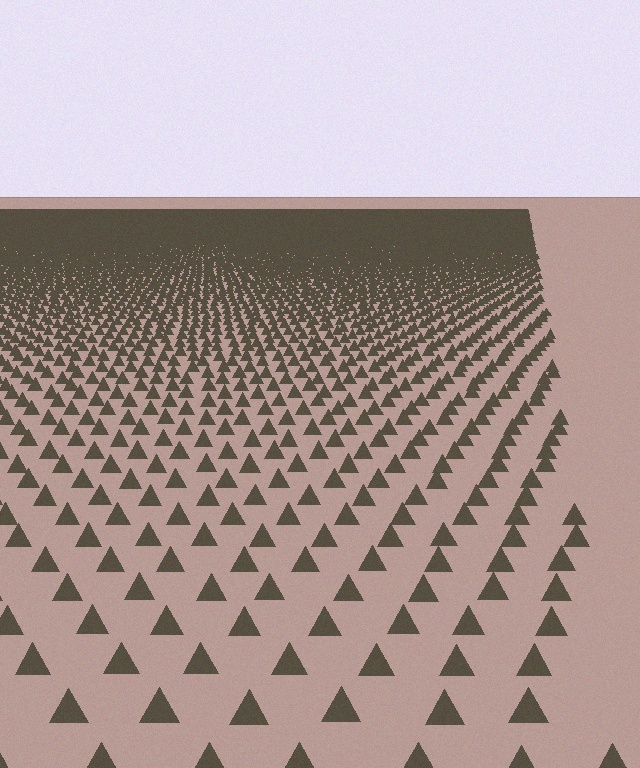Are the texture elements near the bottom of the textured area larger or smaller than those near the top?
Larger. Near the bottom, elements are closer to the viewer and appear at a bigger on-screen size.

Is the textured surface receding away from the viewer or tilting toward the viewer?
The surface is receding away from the viewer. Texture elements get smaller and denser toward the top.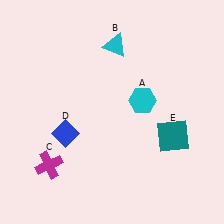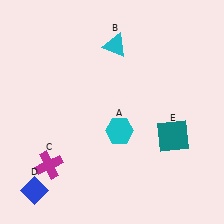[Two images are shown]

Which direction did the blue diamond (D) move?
The blue diamond (D) moved down.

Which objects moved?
The objects that moved are: the cyan hexagon (A), the blue diamond (D).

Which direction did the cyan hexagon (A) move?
The cyan hexagon (A) moved down.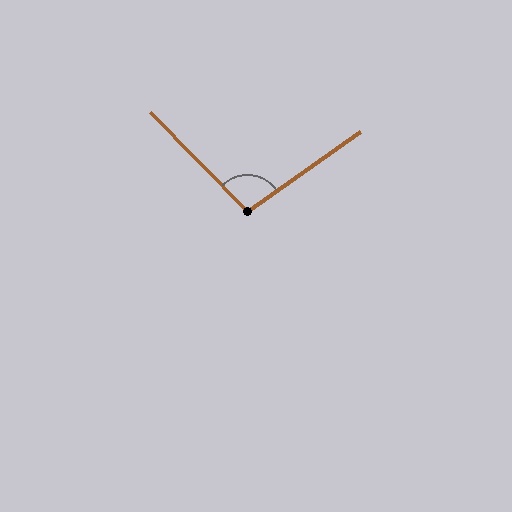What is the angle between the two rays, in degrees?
Approximately 99 degrees.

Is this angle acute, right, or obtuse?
It is obtuse.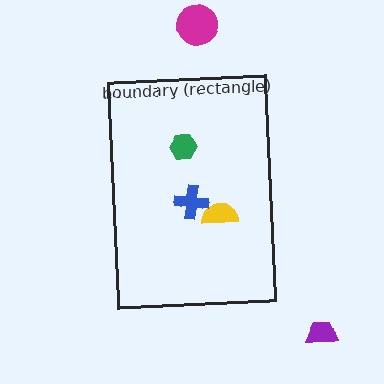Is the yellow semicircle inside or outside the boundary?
Inside.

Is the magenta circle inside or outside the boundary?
Outside.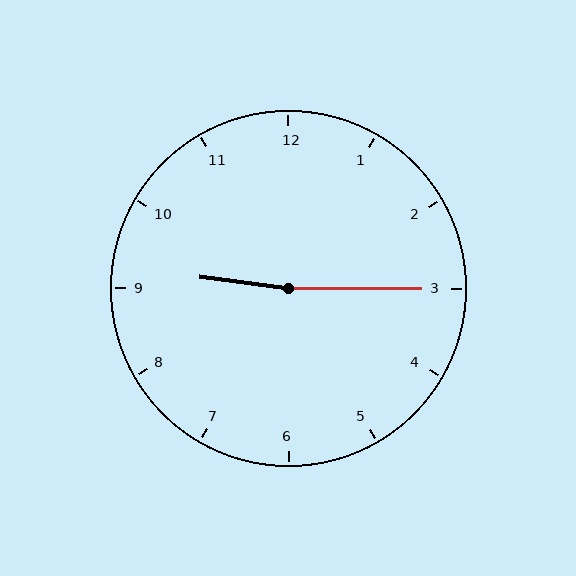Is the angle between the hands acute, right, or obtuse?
It is obtuse.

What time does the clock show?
9:15.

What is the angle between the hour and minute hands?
Approximately 172 degrees.